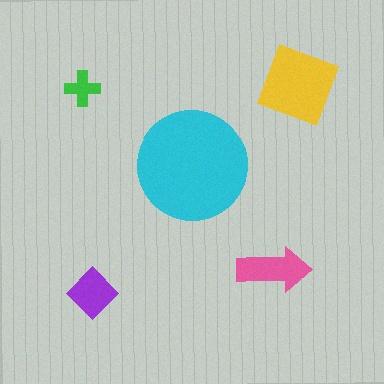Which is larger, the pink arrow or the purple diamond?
The pink arrow.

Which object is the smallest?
The green cross.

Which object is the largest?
The cyan circle.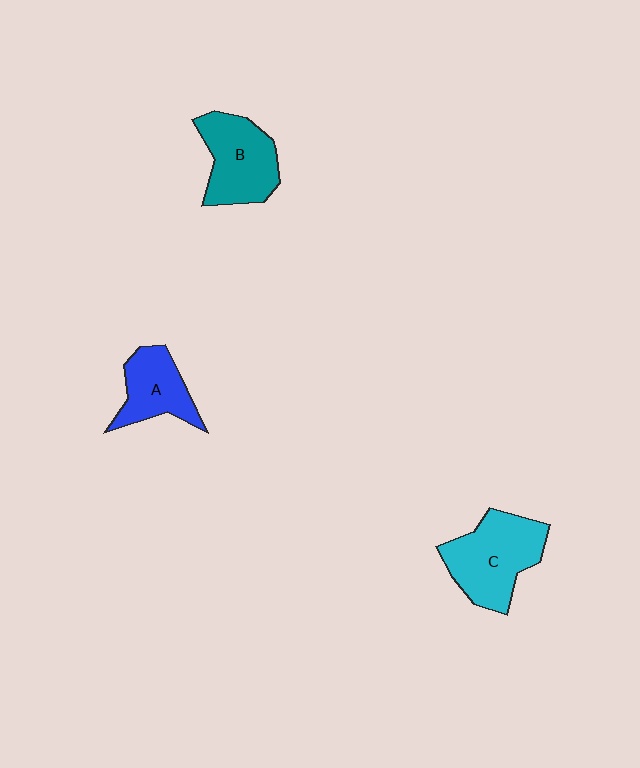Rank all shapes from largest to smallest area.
From largest to smallest: C (cyan), B (teal), A (blue).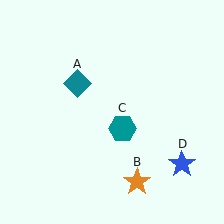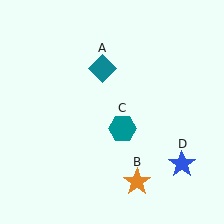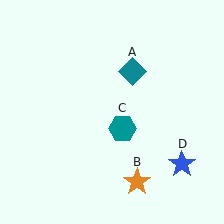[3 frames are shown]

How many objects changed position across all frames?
1 object changed position: teal diamond (object A).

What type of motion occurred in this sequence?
The teal diamond (object A) rotated clockwise around the center of the scene.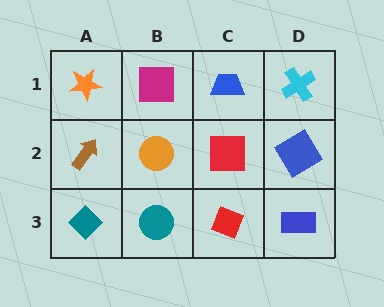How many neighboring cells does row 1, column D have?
2.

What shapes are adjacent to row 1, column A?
A brown arrow (row 2, column A), a magenta square (row 1, column B).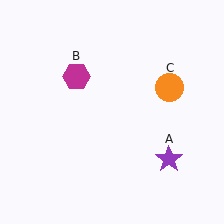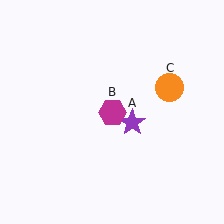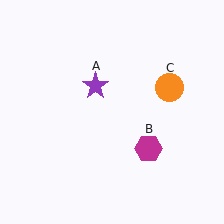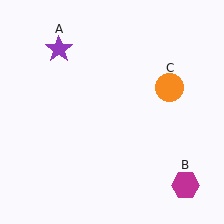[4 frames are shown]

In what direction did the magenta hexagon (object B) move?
The magenta hexagon (object B) moved down and to the right.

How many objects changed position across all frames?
2 objects changed position: purple star (object A), magenta hexagon (object B).